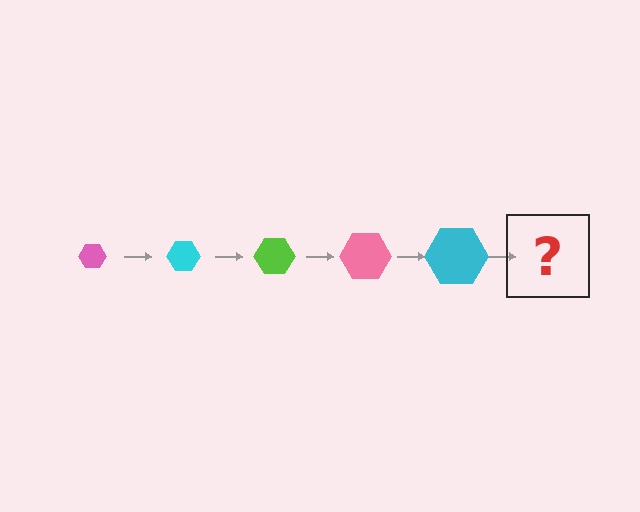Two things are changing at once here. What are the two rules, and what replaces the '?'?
The two rules are that the hexagon grows larger each step and the color cycles through pink, cyan, and lime. The '?' should be a lime hexagon, larger than the previous one.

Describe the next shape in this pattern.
It should be a lime hexagon, larger than the previous one.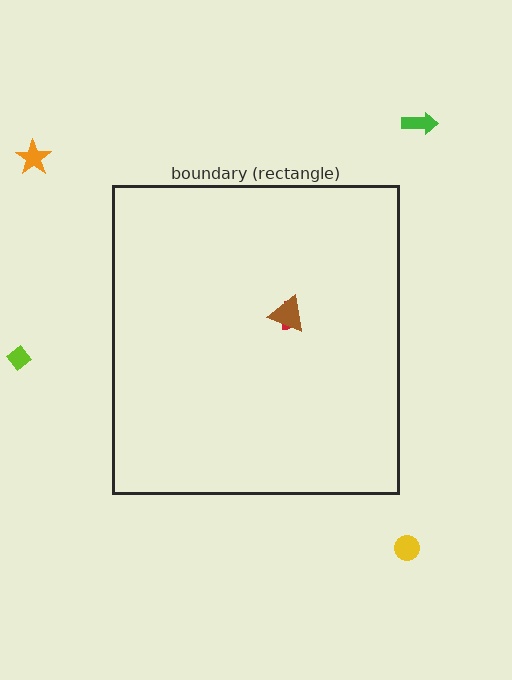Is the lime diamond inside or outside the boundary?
Outside.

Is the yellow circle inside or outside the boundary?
Outside.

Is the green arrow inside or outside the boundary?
Outside.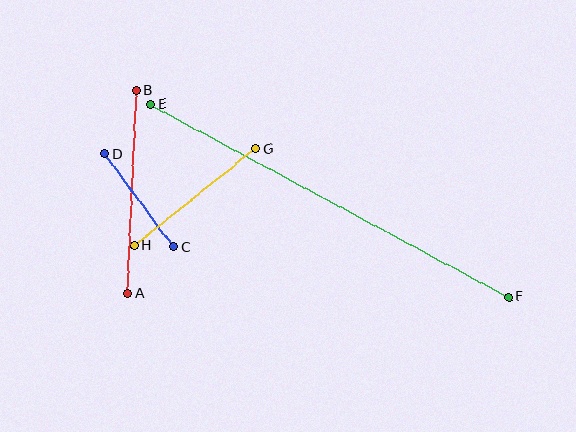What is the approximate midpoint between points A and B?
The midpoint is at approximately (132, 192) pixels.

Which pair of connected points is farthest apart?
Points E and F are farthest apart.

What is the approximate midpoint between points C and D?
The midpoint is at approximately (139, 201) pixels.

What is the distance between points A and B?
The distance is approximately 203 pixels.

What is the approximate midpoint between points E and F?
The midpoint is at approximately (330, 200) pixels.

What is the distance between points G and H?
The distance is approximately 156 pixels.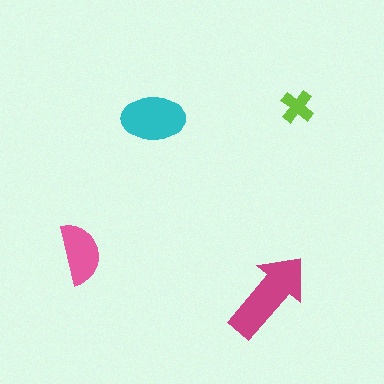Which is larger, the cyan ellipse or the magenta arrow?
The magenta arrow.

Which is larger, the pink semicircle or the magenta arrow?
The magenta arrow.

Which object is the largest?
The magenta arrow.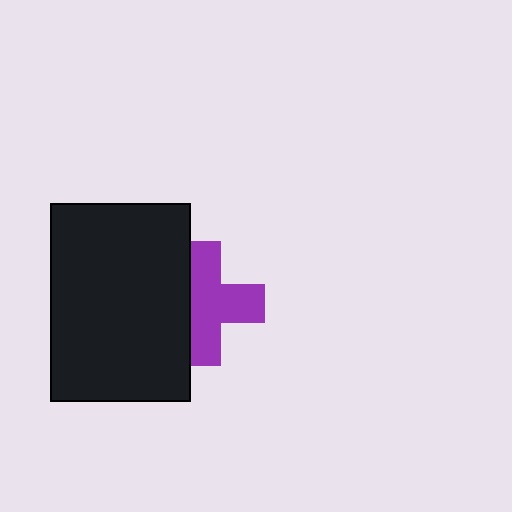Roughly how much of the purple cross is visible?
Most of it is visible (roughly 67%).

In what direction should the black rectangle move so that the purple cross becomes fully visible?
The black rectangle should move left. That is the shortest direction to clear the overlap and leave the purple cross fully visible.